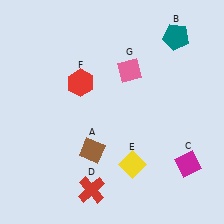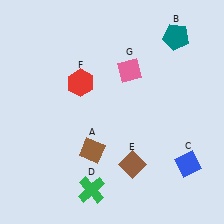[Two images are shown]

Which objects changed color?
C changed from magenta to blue. D changed from red to green. E changed from yellow to brown.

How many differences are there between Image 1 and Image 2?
There are 3 differences between the two images.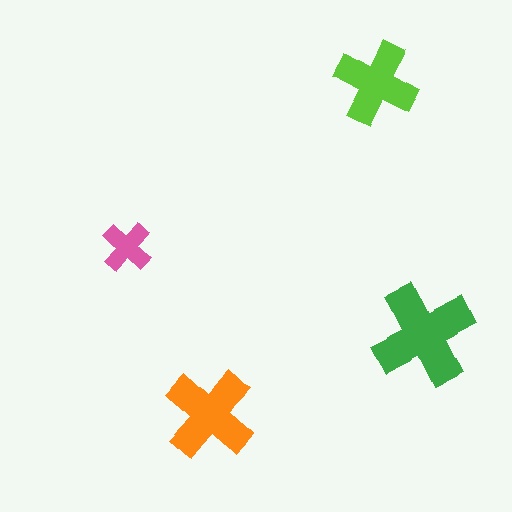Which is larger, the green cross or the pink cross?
The green one.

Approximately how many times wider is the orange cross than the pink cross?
About 2 times wider.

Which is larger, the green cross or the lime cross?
The green one.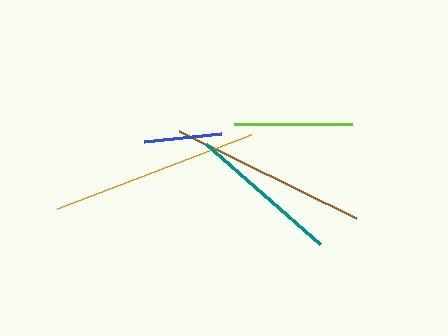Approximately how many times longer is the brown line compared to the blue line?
The brown line is approximately 2.5 times the length of the blue line.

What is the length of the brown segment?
The brown segment is approximately 197 pixels long.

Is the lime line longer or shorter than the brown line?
The brown line is longer than the lime line.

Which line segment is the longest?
The orange line is the longest at approximately 208 pixels.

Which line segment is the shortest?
The blue line is the shortest at approximately 77 pixels.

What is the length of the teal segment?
The teal segment is approximately 152 pixels long.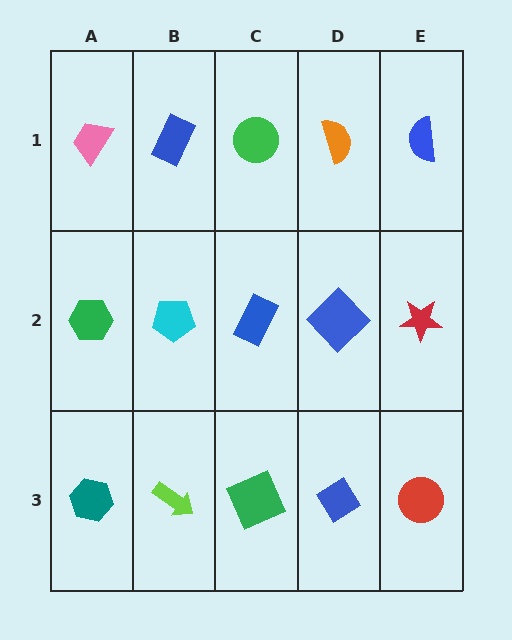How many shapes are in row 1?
5 shapes.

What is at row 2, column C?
A blue rectangle.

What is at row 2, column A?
A green hexagon.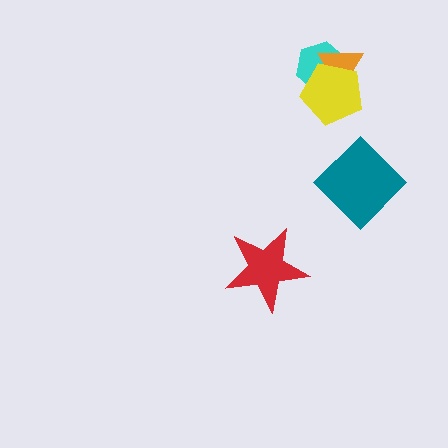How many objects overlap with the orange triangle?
2 objects overlap with the orange triangle.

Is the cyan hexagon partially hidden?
Yes, it is partially covered by another shape.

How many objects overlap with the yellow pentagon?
2 objects overlap with the yellow pentagon.